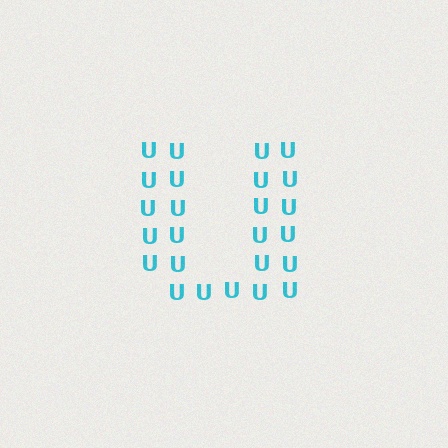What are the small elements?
The small elements are letter U's.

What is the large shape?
The large shape is the letter U.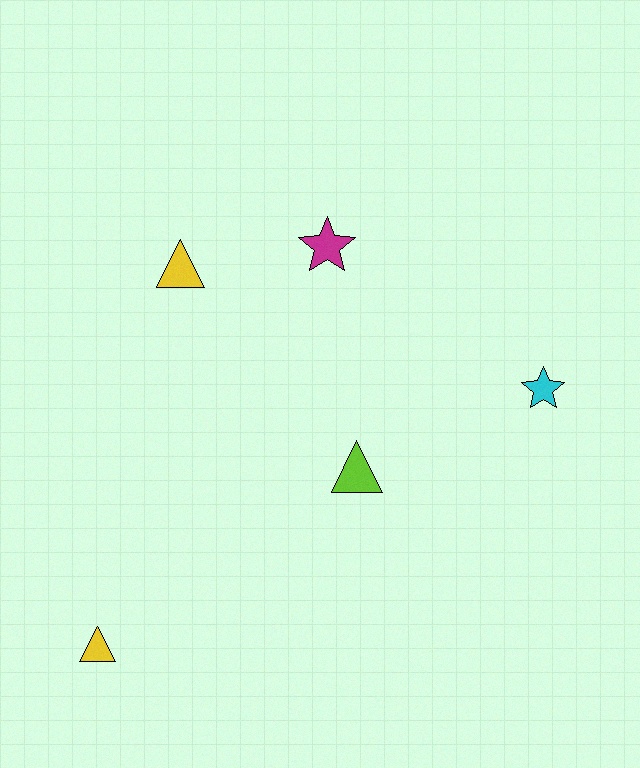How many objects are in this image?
There are 5 objects.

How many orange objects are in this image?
There are no orange objects.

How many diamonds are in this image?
There are no diamonds.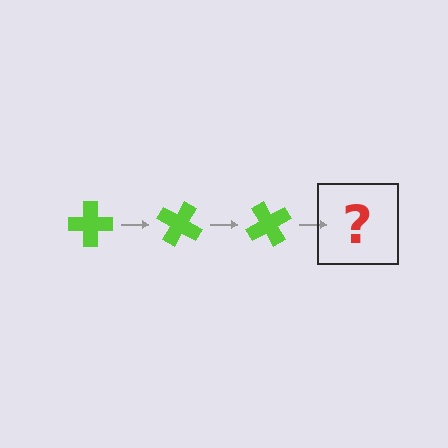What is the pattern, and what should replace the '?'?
The pattern is that the cross rotates 30 degrees each step. The '?' should be a lime cross rotated 90 degrees.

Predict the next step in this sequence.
The next step is a lime cross rotated 90 degrees.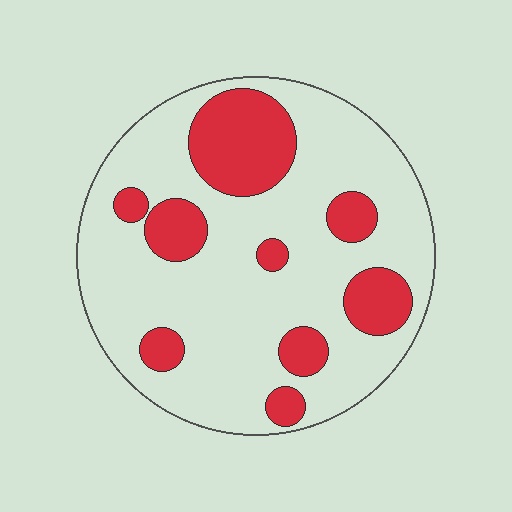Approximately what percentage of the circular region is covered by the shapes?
Approximately 25%.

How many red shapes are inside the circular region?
9.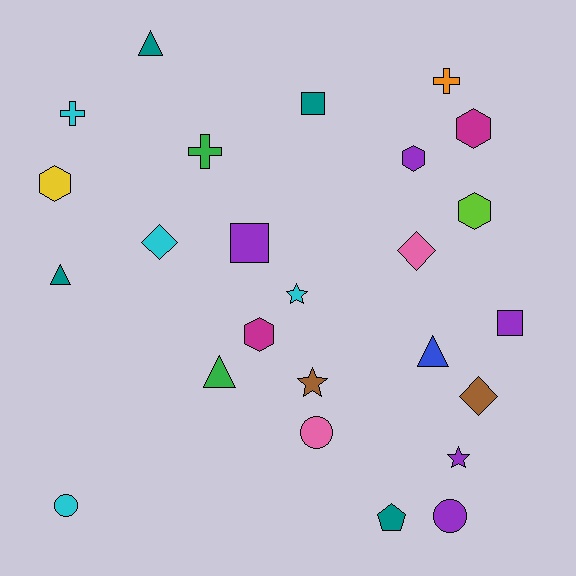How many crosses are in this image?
There are 3 crosses.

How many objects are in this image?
There are 25 objects.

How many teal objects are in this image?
There are 4 teal objects.